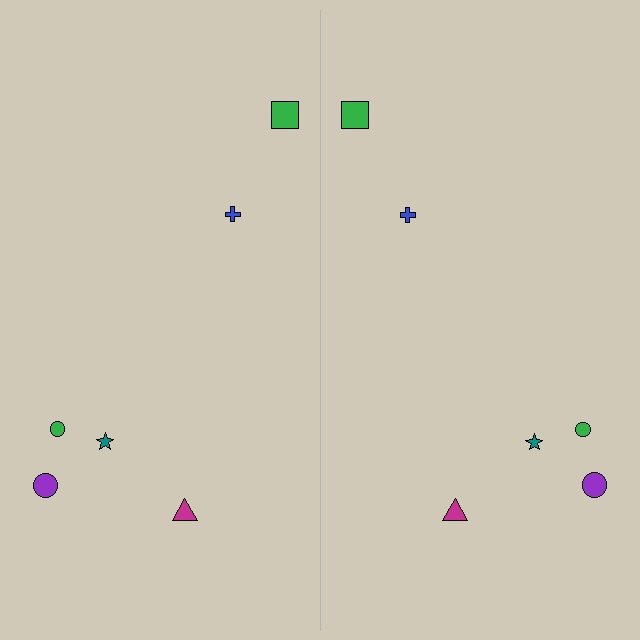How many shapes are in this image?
There are 12 shapes in this image.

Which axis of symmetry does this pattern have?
The pattern has a vertical axis of symmetry running through the center of the image.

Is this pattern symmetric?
Yes, this pattern has bilateral (reflection) symmetry.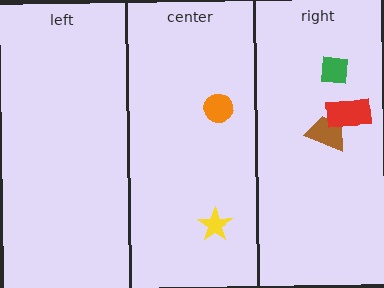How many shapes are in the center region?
2.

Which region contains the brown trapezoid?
The right region.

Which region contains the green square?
The right region.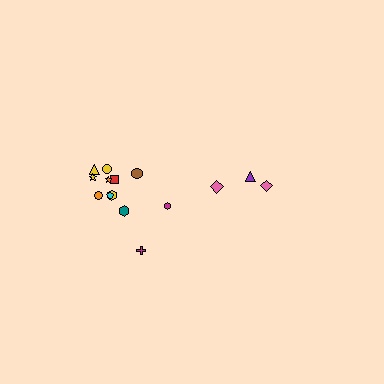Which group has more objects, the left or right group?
The left group.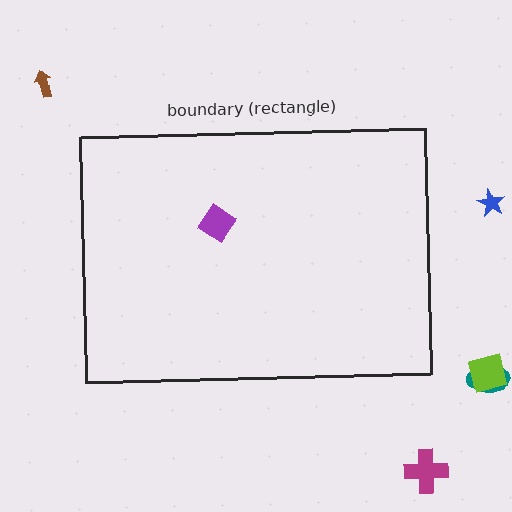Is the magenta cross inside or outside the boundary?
Outside.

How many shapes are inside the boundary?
1 inside, 5 outside.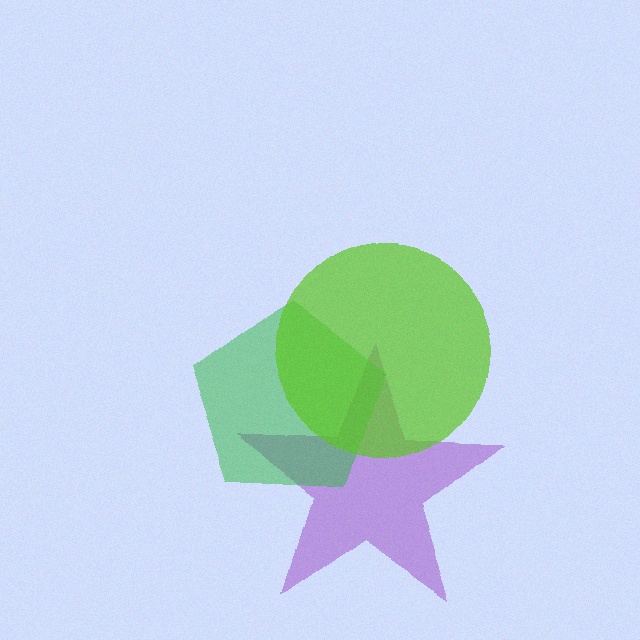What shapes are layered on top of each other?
The layered shapes are: a purple star, a green pentagon, a lime circle.